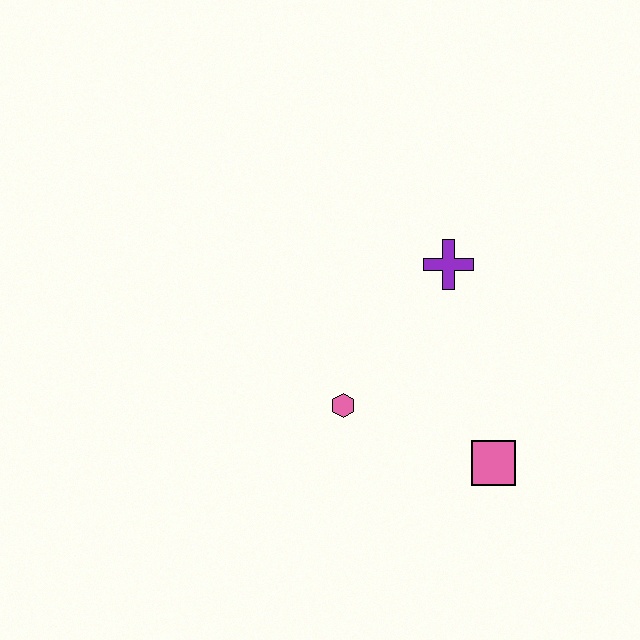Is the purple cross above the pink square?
Yes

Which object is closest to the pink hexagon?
The pink square is closest to the pink hexagon.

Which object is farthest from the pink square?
The purple cross is farthest from the pink square.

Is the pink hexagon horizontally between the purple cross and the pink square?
No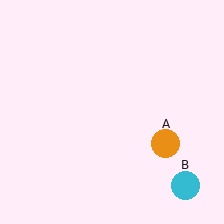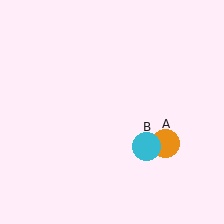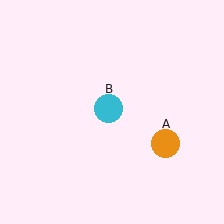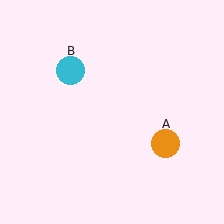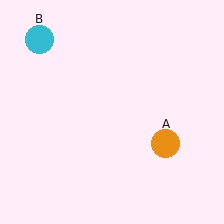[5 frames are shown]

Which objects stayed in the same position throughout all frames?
Orange circle (object A) remained stationary.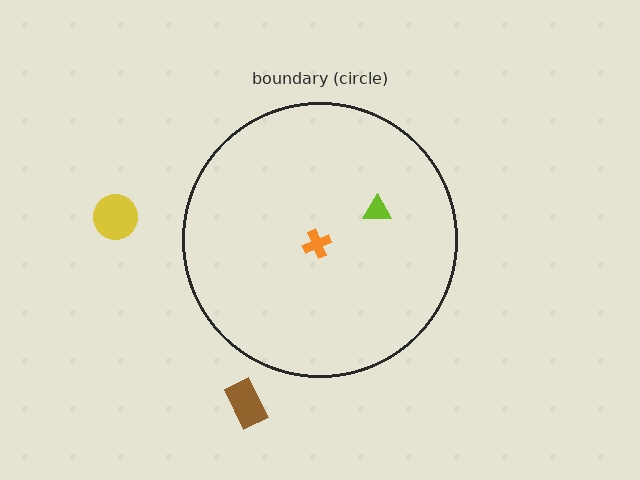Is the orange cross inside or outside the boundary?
Inside.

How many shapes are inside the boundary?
2 inside, 2 outside.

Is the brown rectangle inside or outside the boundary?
Outside.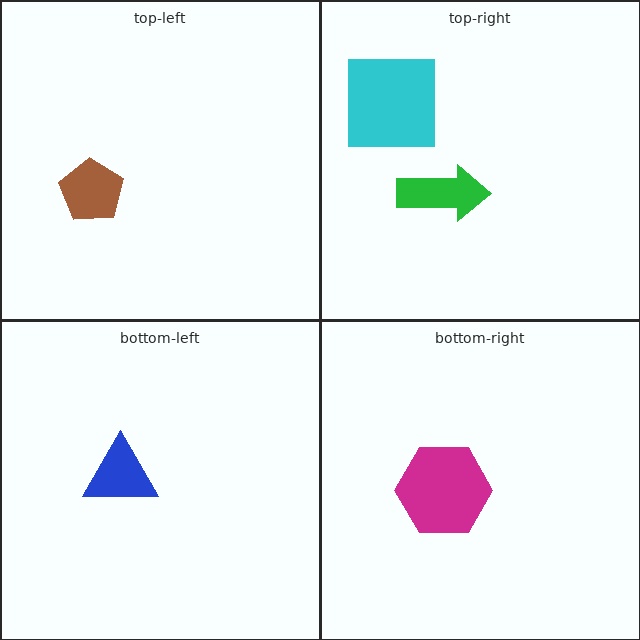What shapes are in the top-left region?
The brown pentagon.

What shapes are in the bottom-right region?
The magenta hexagon.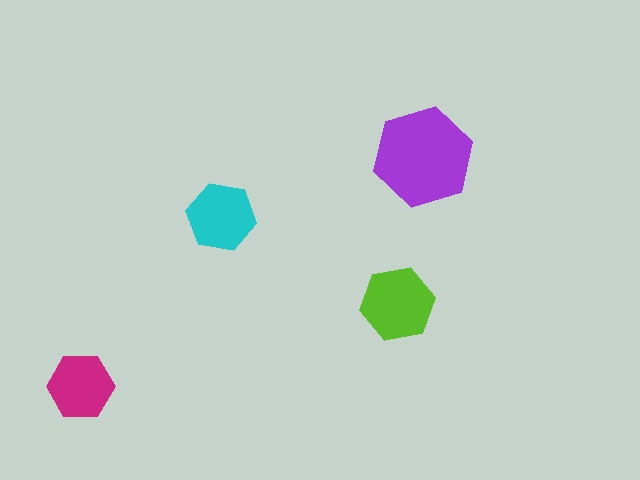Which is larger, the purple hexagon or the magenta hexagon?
The purple one.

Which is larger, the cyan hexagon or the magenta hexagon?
The cyan one.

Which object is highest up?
The purple hexagon is topmost.